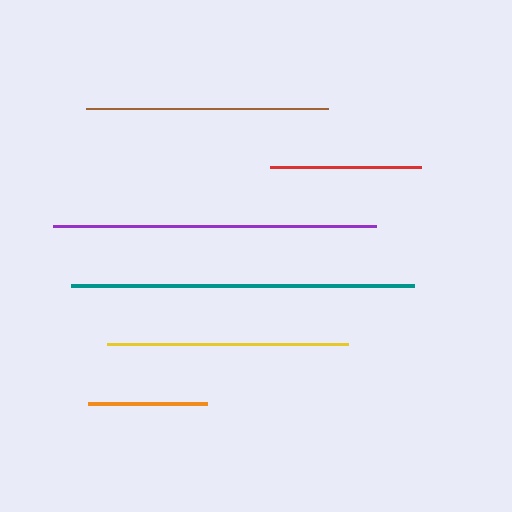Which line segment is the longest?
The teal line is the longest at approximately 342 pixels.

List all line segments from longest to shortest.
From longest to shortest: teal, purple, brown, yellow, red, orange.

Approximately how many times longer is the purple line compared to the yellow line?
The purple line is approximately 1.3 times the length of the yellow line.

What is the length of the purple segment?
The purple segment is approximately 323 pixels long.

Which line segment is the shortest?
The orange line is the shortest at approximately 120 pixels.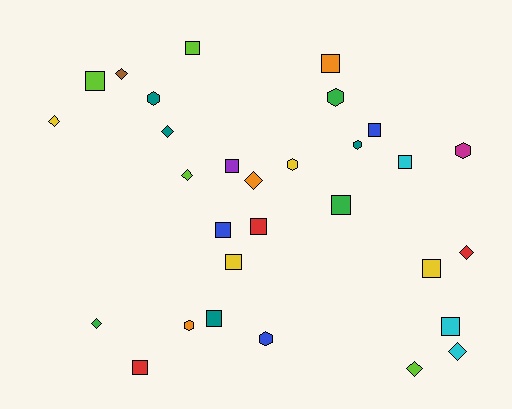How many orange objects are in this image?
There are 3 orange objects.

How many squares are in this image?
There are 14 squares.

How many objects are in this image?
There are 30 objects.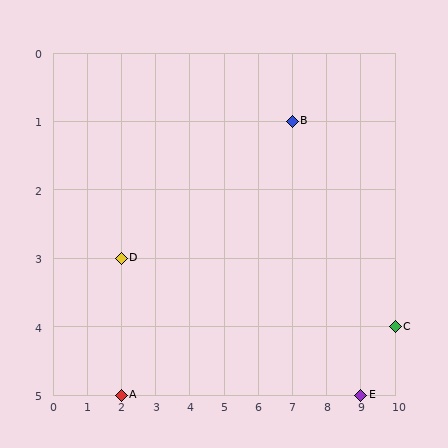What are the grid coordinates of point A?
Point A is at grid coordinates (2, 5).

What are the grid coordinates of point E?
Point E is at grid coordinates (9, 5).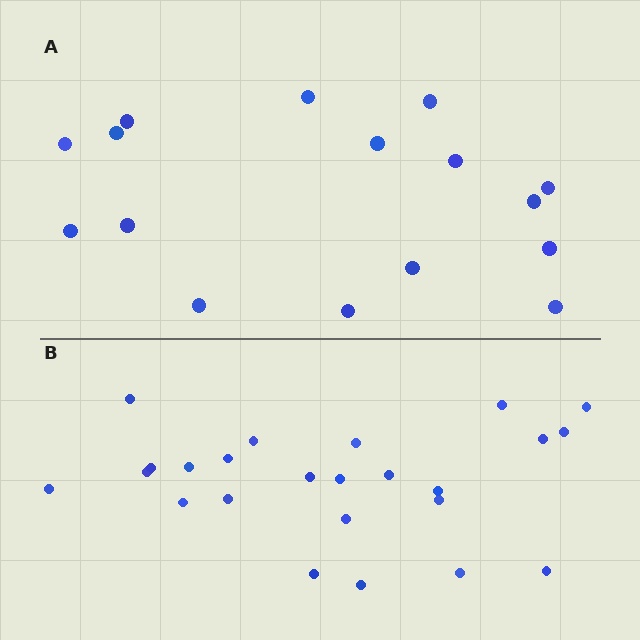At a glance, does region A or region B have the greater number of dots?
Region B (the bottom region) has more dots.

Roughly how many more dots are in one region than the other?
Region B has roughly 8 or so more dots than region A.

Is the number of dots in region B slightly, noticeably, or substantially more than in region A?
Region B has substantially more. The ratio is roughly 1.5 to 1.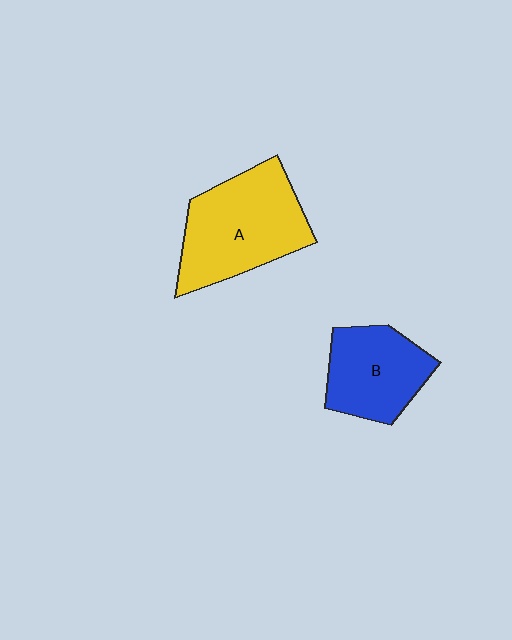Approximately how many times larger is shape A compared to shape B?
Approximately 1.4 times.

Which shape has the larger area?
Shape A (yellow).